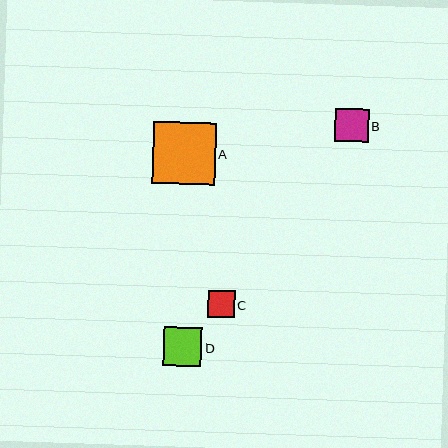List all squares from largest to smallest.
From largest to smallest: A, D, B, C.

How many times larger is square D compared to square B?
Square D is approximately 1.2 times the size of square B.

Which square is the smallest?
Square C is the smallest with a size of approximately 27 pixels.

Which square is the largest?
Square A is the largest with a size of approximately 63 pixels.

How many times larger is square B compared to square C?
Square B is approximately 1.3 times the size of square C.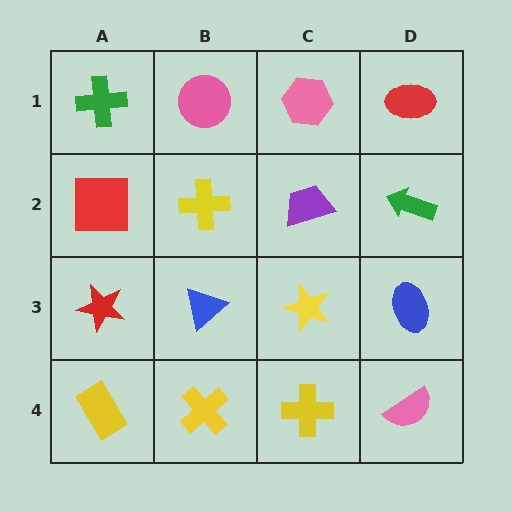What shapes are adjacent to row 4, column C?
A yellow star (row 3, column C), a yellow cross (row 4, column B), a pink semicircle (row 4, column D).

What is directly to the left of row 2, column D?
A purple trapezoid.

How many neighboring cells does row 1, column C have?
3.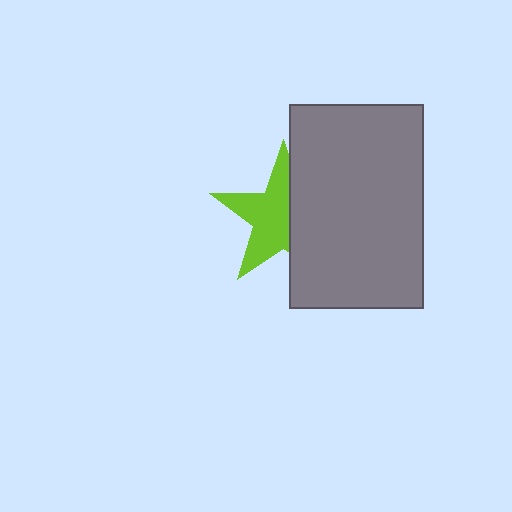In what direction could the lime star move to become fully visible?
The lime star could move left. That would shift it out from behind the gray rectangle entirely.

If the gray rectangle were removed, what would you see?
You would see the complete lime star.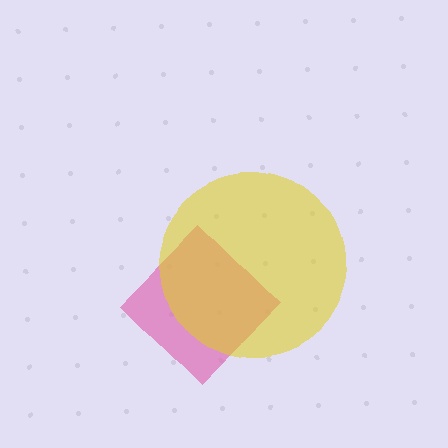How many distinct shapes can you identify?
There are 2 distinct shapes: a pink diamond, a yellow circle.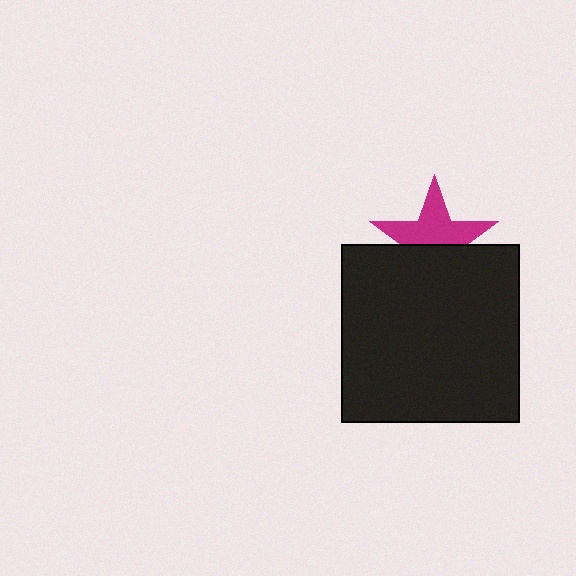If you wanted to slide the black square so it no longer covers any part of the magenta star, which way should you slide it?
Slide it down — that is the most direct way to separate the two shapes.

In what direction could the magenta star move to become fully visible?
The magenta star could move up. That would shift it out from behind the black square entirely.